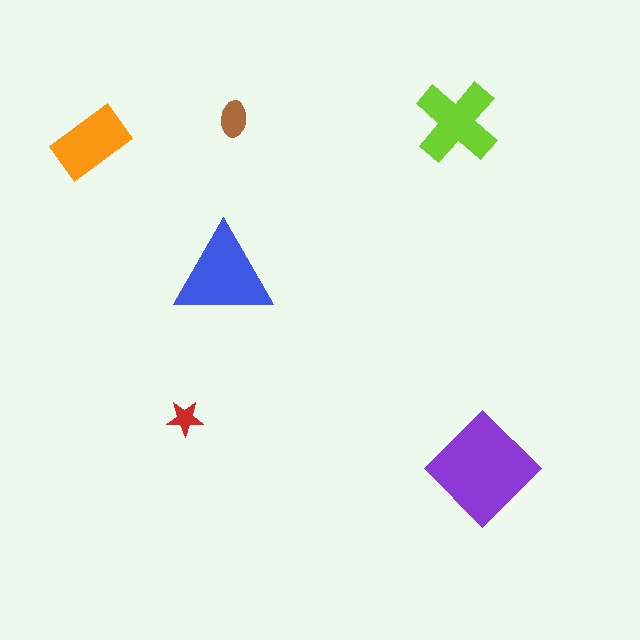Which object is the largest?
The purple diamond.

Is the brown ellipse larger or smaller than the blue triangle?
Smaller.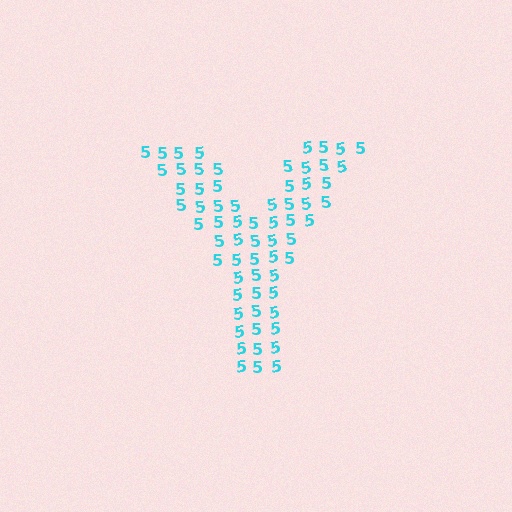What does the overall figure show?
The overall figure shows the letter Y.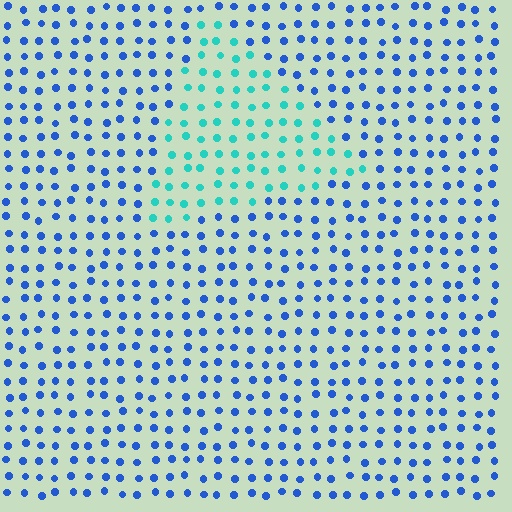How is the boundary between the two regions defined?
The boundary is defined purely by a slight shift in hue (about 48 degrees). Spacing, size, and orientation are identical on both sides.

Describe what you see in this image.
The image is filled with small blue elements in a uniform arrangement. A triangle-shaped region is visible where the elements are tinted to a slightly different hue, forming a subtle color boundary.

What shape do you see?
I see a triangle.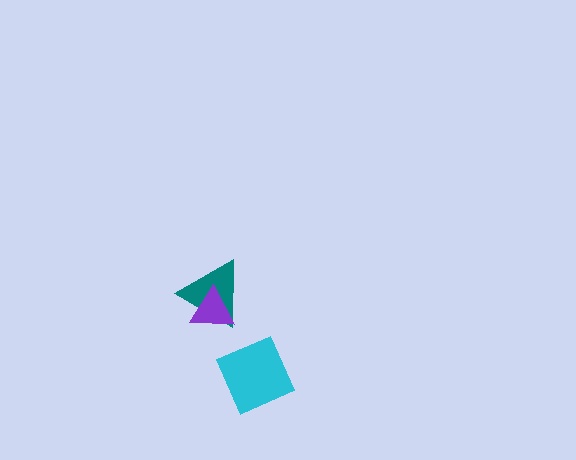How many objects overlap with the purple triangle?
1 object overlaps with the purple triangle.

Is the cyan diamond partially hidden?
No, no other shape covers it.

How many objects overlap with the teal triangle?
1 object overlaps with the teal triangle.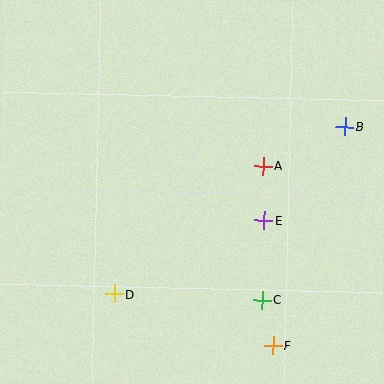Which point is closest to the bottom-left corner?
Point D is closest to the bottom-left corner.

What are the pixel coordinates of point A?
Point A is at (263, 166).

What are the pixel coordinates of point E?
Point E is at (264, 220).